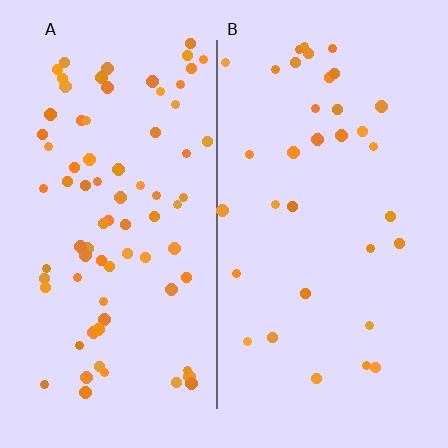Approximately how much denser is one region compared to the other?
Approximately 2.3× — region A over region B.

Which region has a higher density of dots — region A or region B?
A (the left).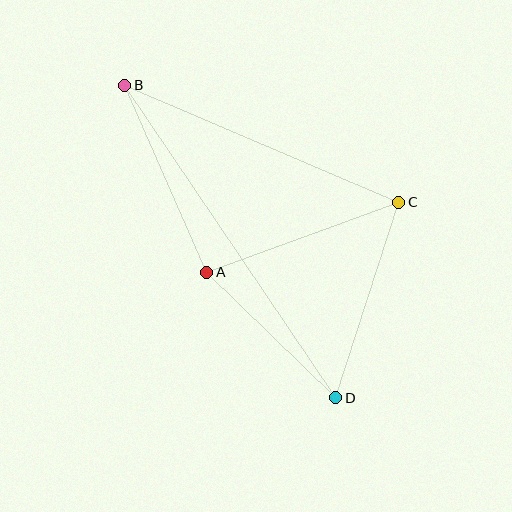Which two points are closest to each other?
Points A and D are closest to each other.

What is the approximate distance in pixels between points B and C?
The distance between B and C is approximately 297 pixels.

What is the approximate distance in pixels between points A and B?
The distance between A and B is approximately 204 pixels.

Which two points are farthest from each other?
Points B and D are farthest from each other.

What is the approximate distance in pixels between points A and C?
The distance between A and C is approximately 204 pixels.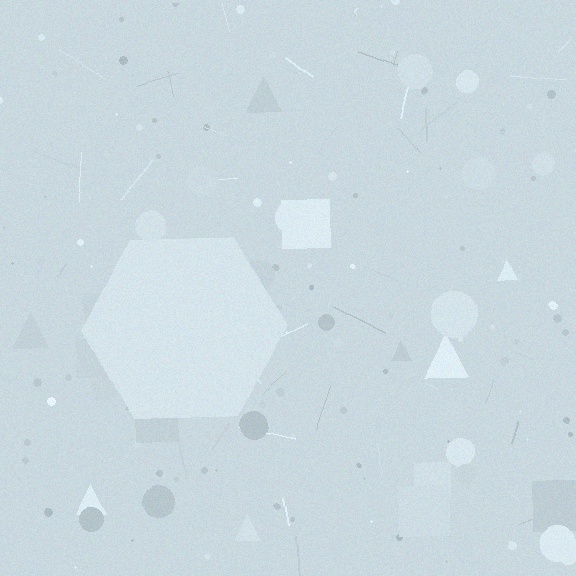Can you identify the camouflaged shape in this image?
The camouflaged shape is a hexagon.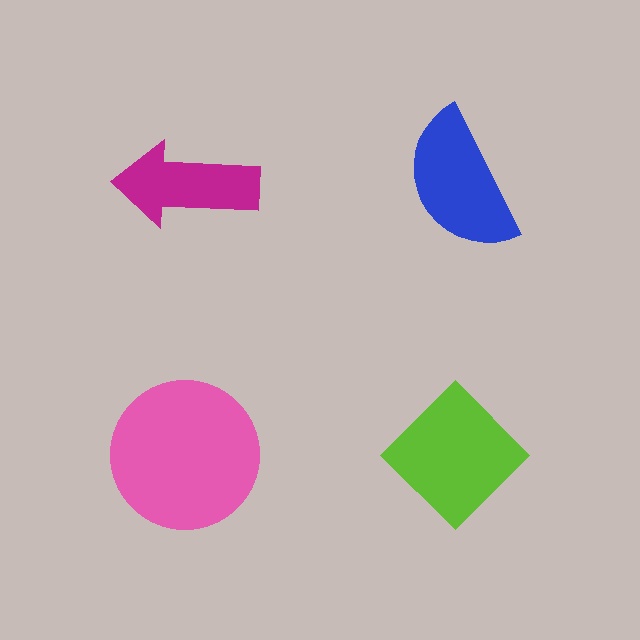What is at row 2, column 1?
A pink circle.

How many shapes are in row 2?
2 shapes.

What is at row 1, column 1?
A magenta arrow.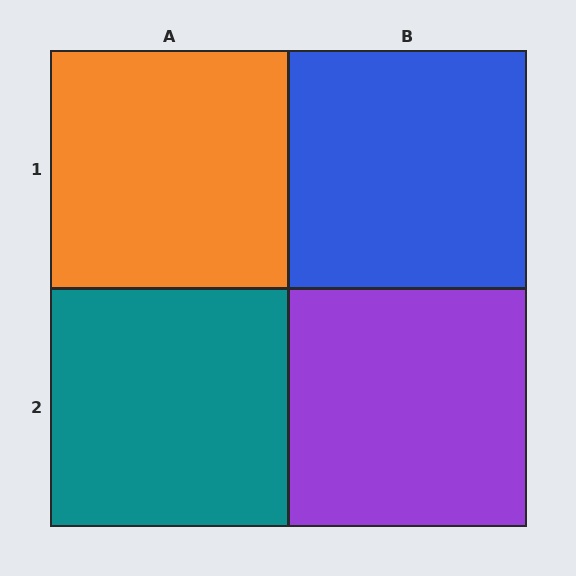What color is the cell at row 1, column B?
Blue.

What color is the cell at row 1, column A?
Orange.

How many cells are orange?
1 cell is orange.